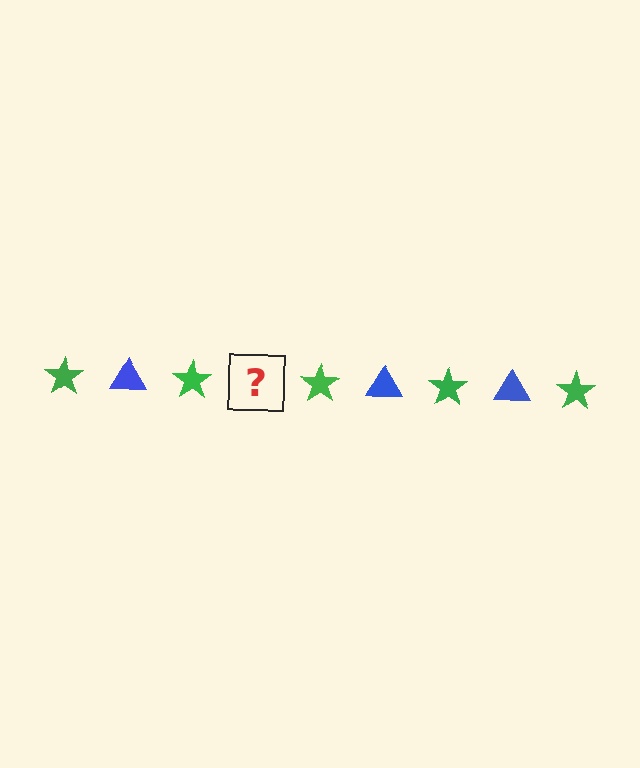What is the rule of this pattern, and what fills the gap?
The rule is that the pattern alternates between green star and blue triangle. The gap should be filled with a blue triangle.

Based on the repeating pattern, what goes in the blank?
The blank should be a blue triangle.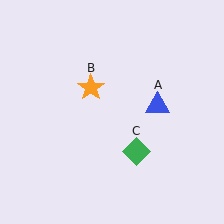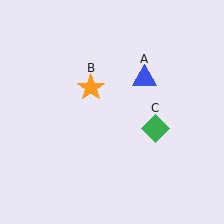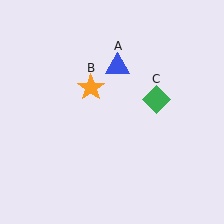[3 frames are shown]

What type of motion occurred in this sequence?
The blue triangle (object A), green diamond (object C) rotated counterclockwise around the center of the scene.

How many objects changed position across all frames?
2 objects changed position: blue triangle (object A), green diamond (object C).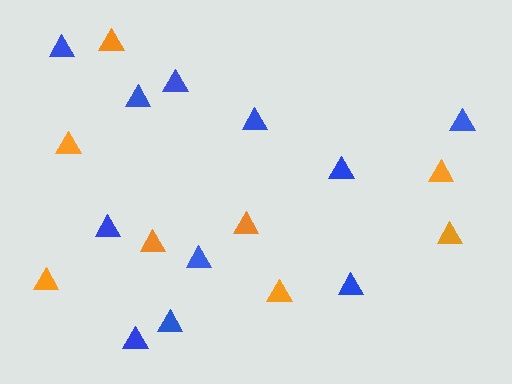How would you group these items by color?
There are 2 groups: one group of blue triangles (11) and one group of orange triangles (8).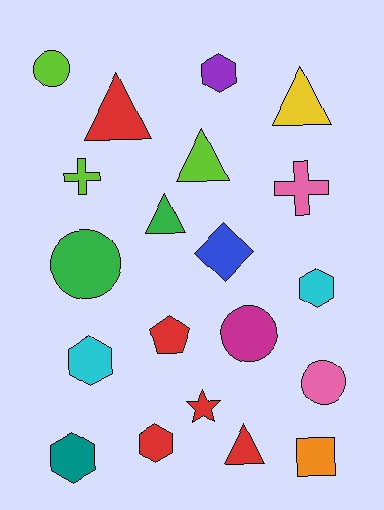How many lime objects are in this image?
There are 3 lime objects.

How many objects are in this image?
There are 20 objects.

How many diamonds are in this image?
There is 1 diamond.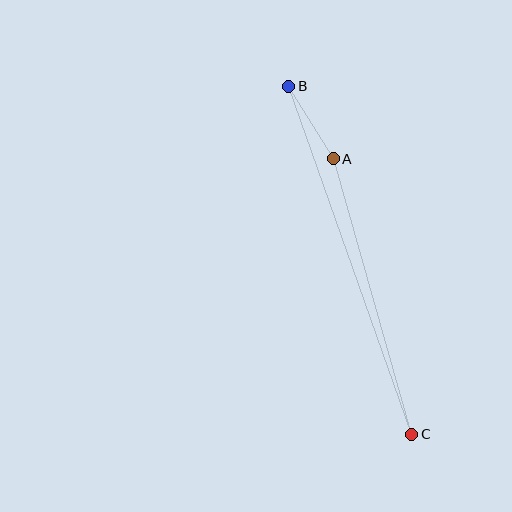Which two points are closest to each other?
Points A and B are closest to each other.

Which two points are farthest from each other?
Points B and C are farthest from each other.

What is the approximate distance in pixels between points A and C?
The distance between A and C is approximately 287 pixels.